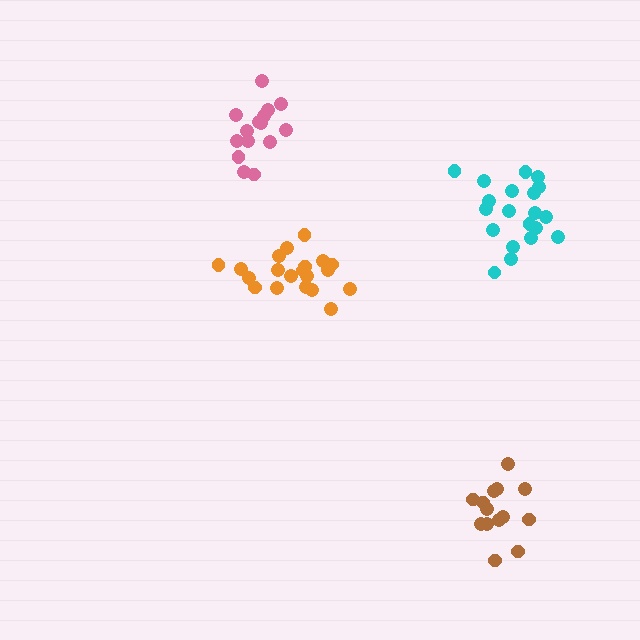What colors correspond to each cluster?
The clusters are colored: orange, cyan, pink, brown.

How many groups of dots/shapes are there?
There are 4 groups.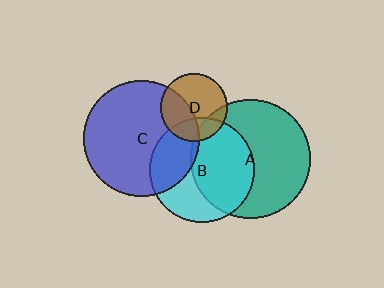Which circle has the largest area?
Circle A (teal).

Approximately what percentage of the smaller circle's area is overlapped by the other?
Approximately 50%.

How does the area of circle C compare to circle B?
Approximately 1.2 times.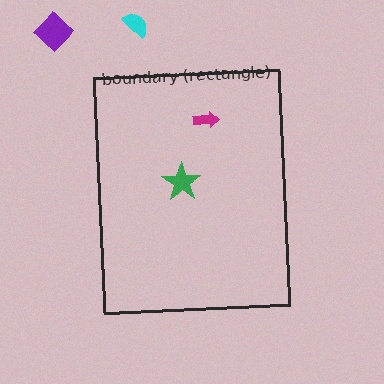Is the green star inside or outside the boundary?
Inside.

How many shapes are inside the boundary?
2 inside, 2 outside.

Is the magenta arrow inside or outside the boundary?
Inside.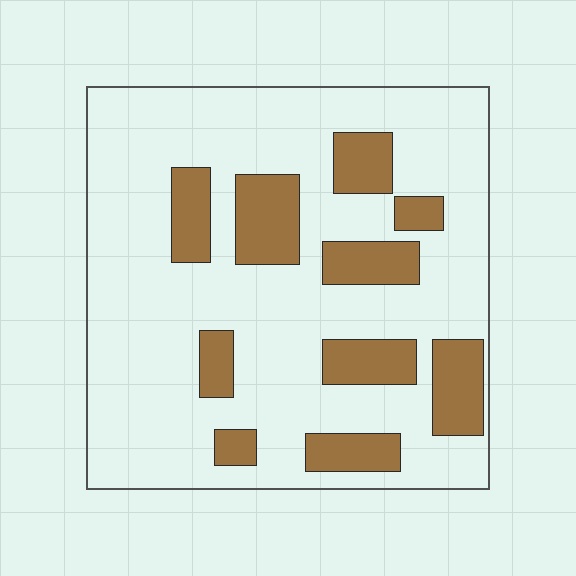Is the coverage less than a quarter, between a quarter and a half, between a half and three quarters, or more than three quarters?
Less than a quarter.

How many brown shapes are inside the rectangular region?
10.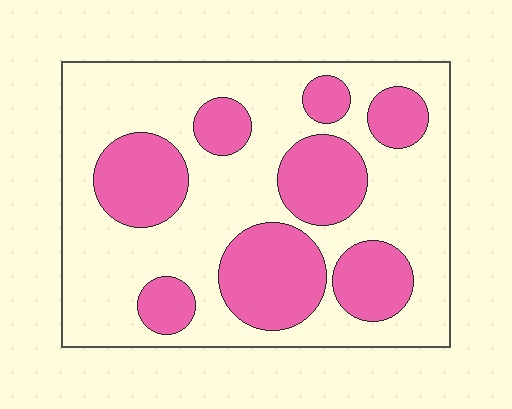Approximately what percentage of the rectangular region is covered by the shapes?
Approximately 35%.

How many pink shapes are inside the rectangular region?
8.